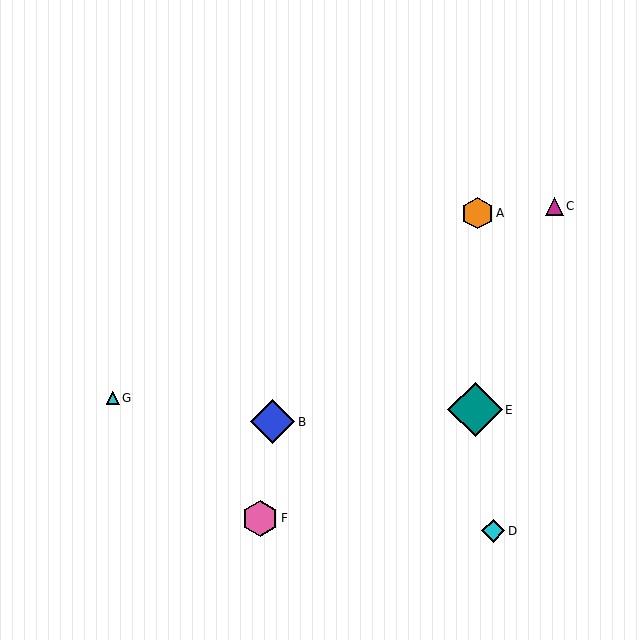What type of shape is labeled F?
Shape F is a pink hexagon.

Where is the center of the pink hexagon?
The center of the pink hexagon is at (260, 518).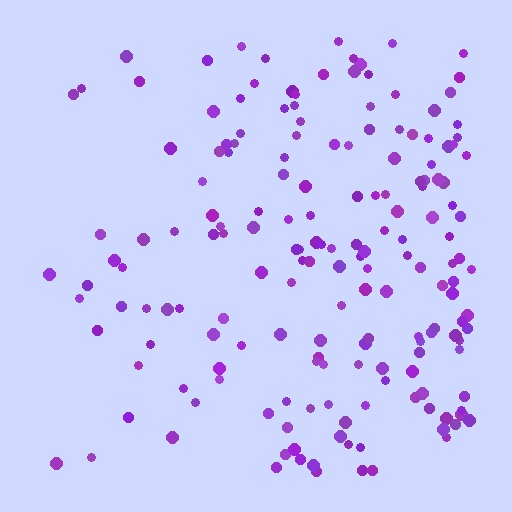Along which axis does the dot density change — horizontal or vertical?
Horizontal.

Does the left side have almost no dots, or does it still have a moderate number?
Still a moderate number, just noticeably fewer than the right.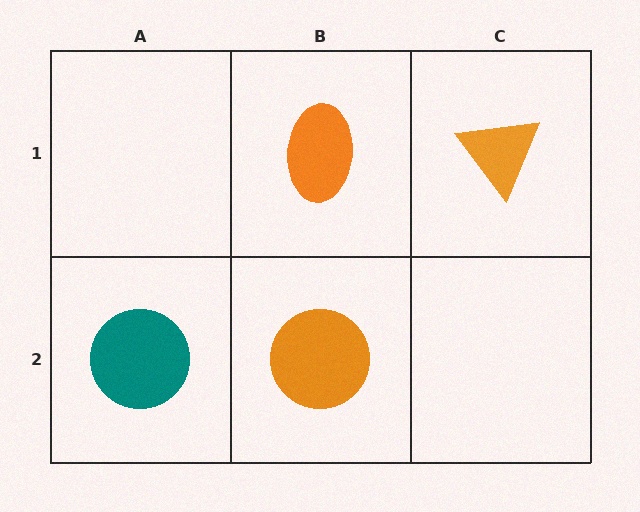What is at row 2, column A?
A teal circle.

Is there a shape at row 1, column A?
No, that cell is empty.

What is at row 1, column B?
An orange ellipse.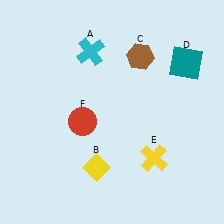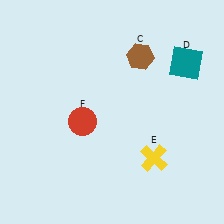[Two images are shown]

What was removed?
The yellow diamond (B), the cyan cross (A) were removed in Image 2.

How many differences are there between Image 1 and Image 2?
There are 2 differences between the two images.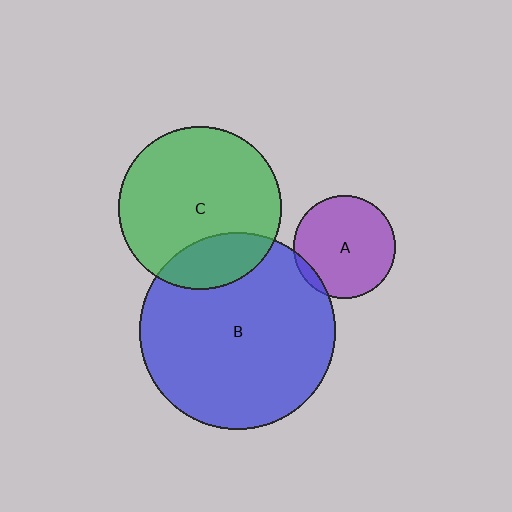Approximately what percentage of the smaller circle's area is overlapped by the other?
Approximately 20%.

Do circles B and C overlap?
Yes.